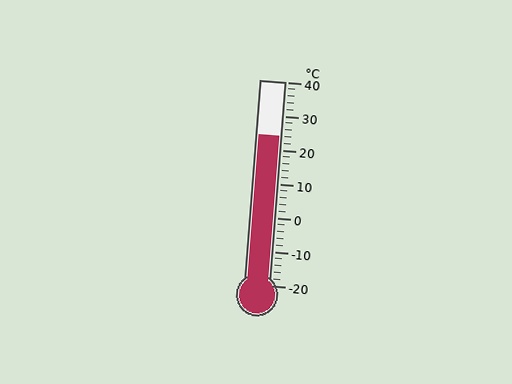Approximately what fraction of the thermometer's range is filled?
The thermometer is filled to approximately 75% of its range.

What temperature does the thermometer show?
The thermometer shows approximately 24°C.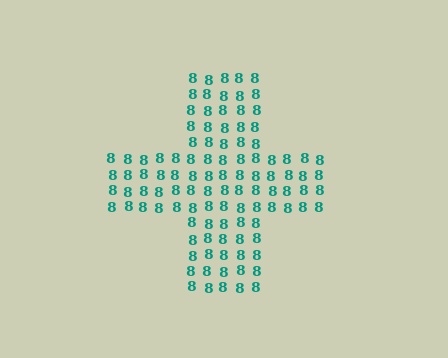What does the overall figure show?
The overall figure shows a cross.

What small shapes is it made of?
It is made of small digit 8's.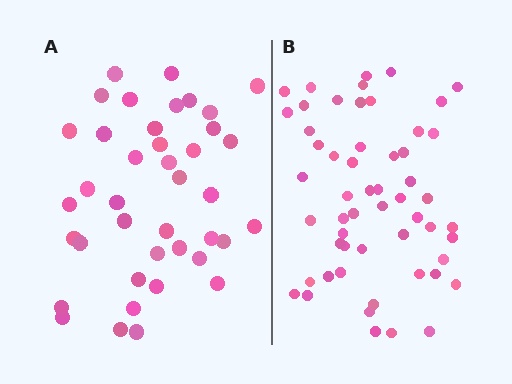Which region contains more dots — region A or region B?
Region B (the right region) has more dots.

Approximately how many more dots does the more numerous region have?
Region B has approximately 15 more dots than region A.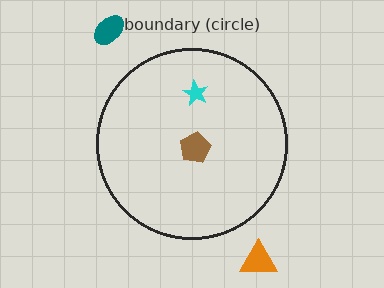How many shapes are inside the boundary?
2 inside, 2 outside.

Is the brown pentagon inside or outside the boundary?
Inside.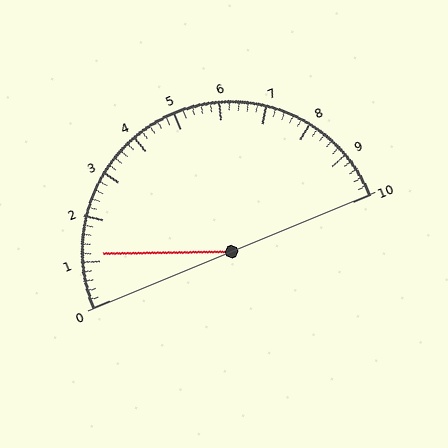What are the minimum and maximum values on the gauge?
The gauge ranges from 0 to 10.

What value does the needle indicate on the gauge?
The needle indicates approximately 1.2.